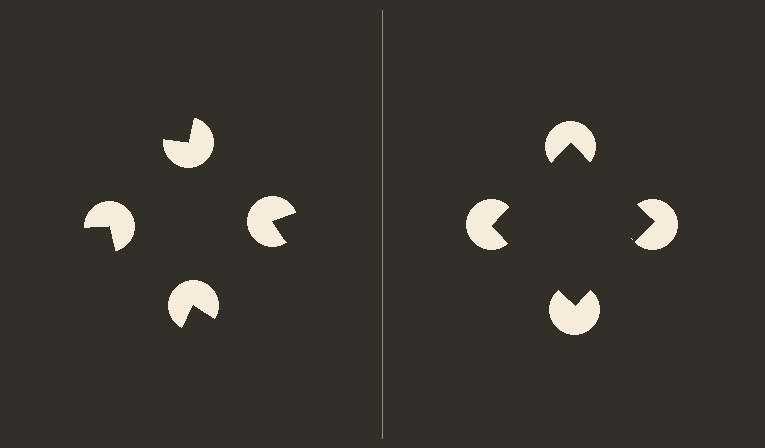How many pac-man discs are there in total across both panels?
8 — 4 on each side.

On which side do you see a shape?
An illusory square appears on the right side. On the left side the wedge cuts are rotated, so no coherent shape forms.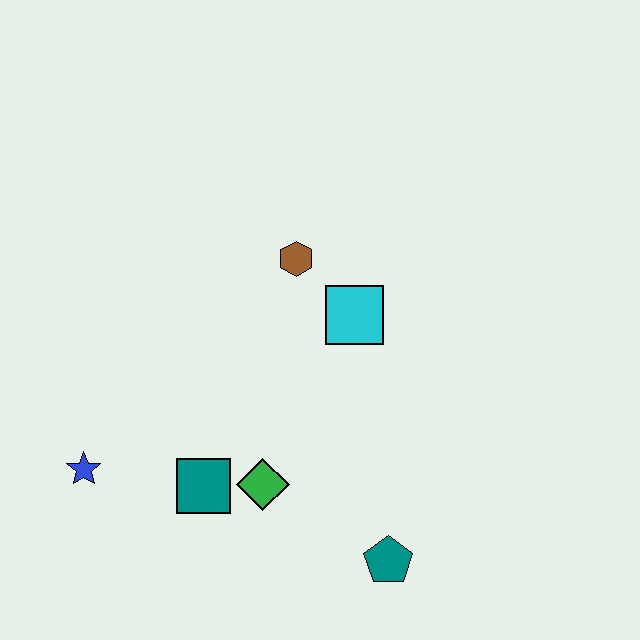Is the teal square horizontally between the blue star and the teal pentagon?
Yes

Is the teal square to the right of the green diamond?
No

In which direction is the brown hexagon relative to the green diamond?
The brown hexagon is above the green diamond.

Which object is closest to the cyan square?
The brown hexagon is closest to the cyan square.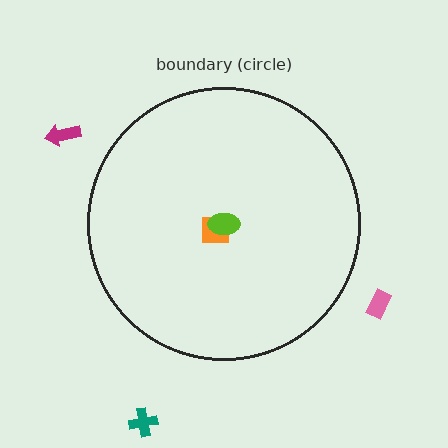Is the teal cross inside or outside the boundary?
Outside.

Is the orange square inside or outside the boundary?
Inside.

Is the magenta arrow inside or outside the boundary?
Outside.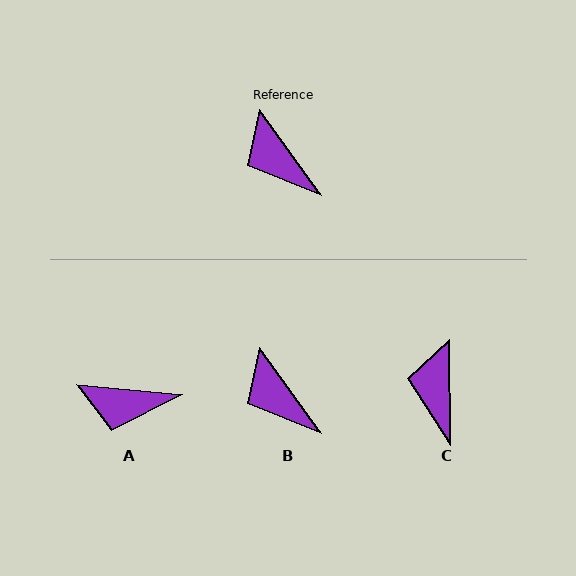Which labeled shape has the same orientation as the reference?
B.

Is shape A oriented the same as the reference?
No, it is off by about 49 degrees.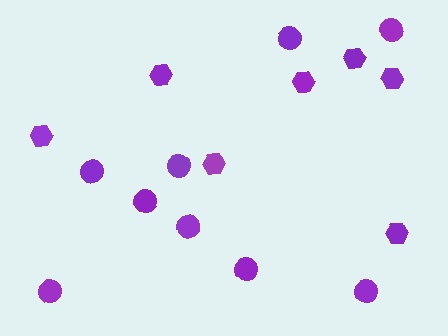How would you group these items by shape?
There are 2 groups: one group of circles (9) and one group of hexagons (7).